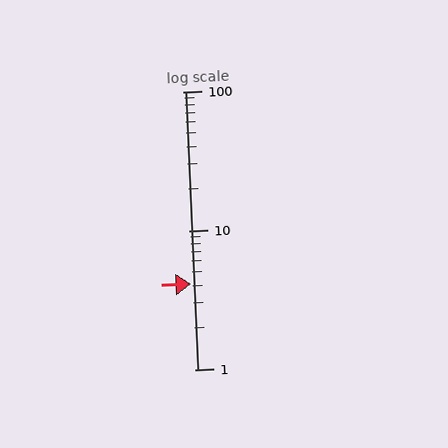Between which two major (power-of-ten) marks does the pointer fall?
The pointer is between 1 and 10.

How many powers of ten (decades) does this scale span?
The scale spans 2 decades, from 1 to 100.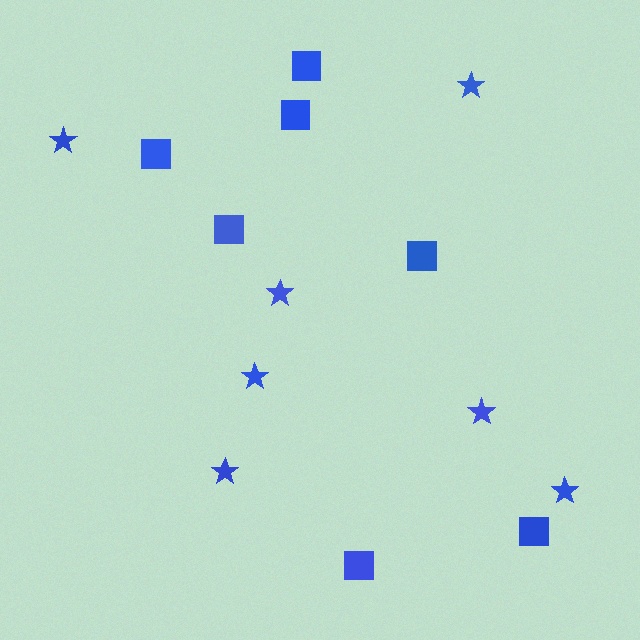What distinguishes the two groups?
There are 2 groups: one group of squares (7) and one group of stars (7).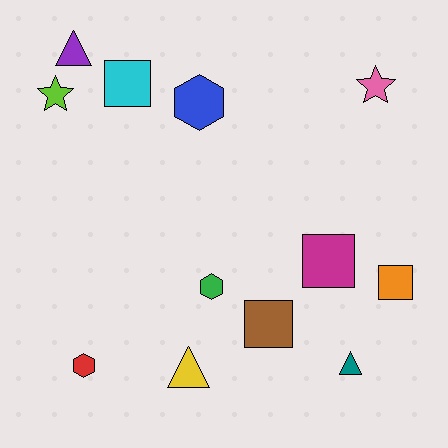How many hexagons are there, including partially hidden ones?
There are 3 hexagons.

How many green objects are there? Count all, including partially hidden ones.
There is 1 green object.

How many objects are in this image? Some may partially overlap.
There are 12 objects.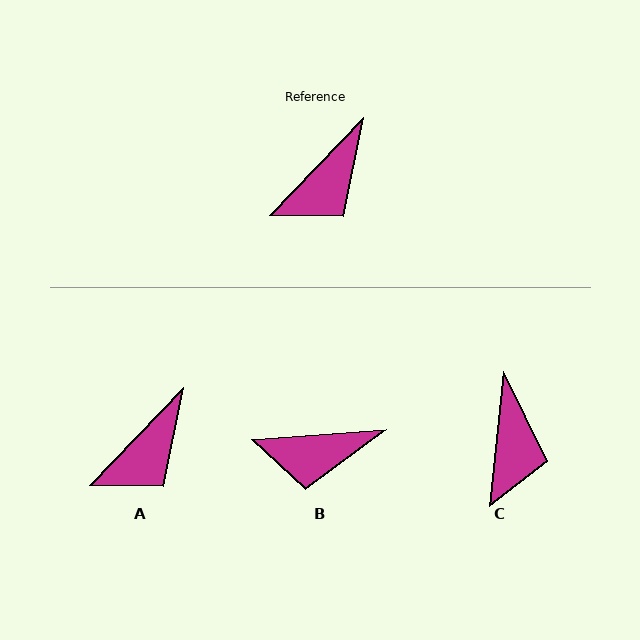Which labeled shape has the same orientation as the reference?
A.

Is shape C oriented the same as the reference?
No, it is off by about 38 degrees.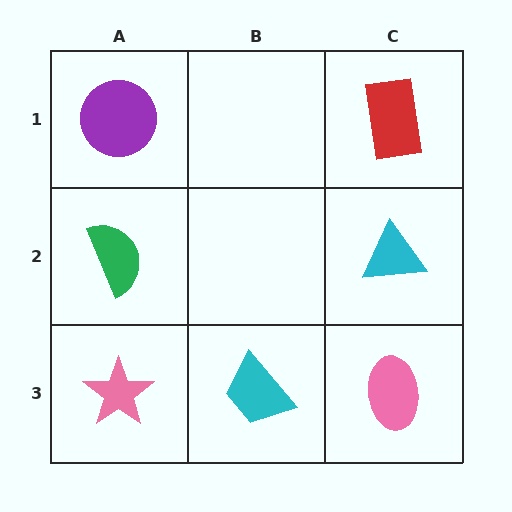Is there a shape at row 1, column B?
No, that cell is empty.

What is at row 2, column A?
A green semicircle.